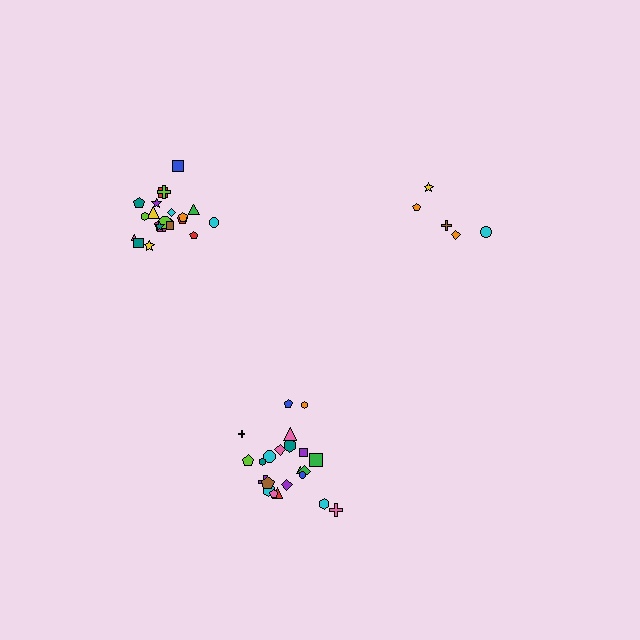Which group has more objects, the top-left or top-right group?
The top-left group.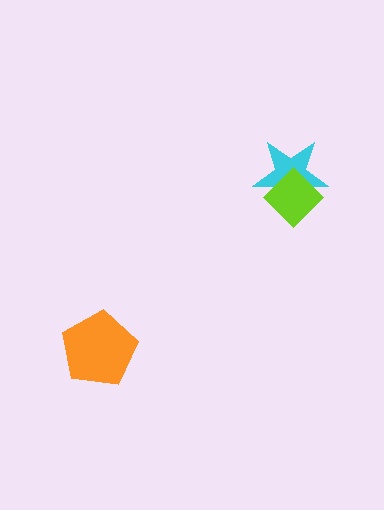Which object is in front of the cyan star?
The lime diamond is in front of the cyan star.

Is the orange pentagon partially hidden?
No, no other shape covers it.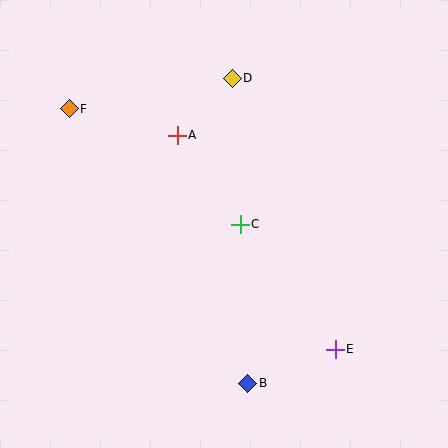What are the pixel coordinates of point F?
Point F is at (69, 109).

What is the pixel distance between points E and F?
The distance between E and F is 358 pixels.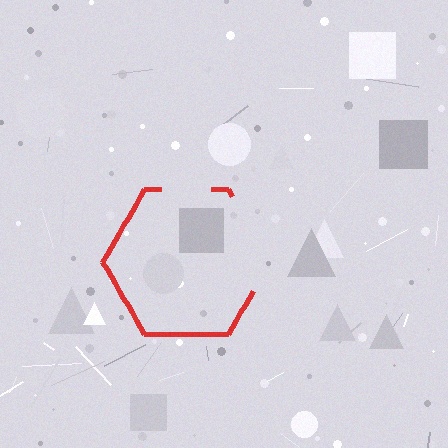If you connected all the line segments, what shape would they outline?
They would outline a hexagon.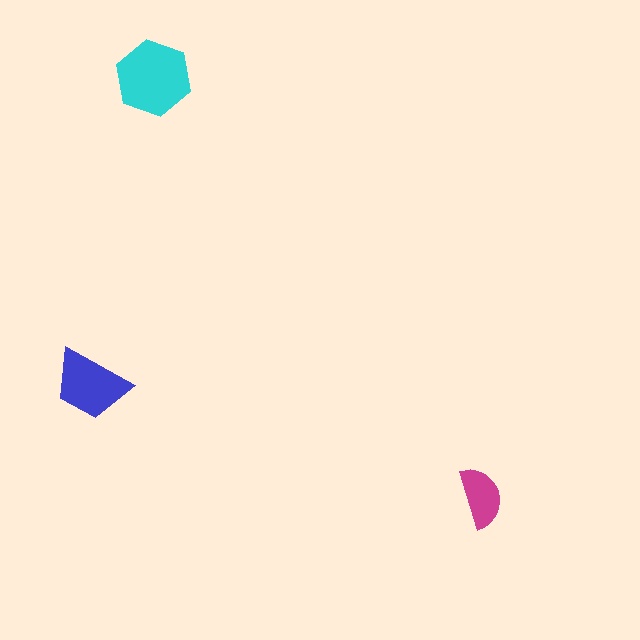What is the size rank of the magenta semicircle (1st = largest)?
3rd.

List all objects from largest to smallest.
The cyan hexagon, the blue trapezoid, the magenta semicircle.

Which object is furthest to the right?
The magenta semicircle is rightmost.